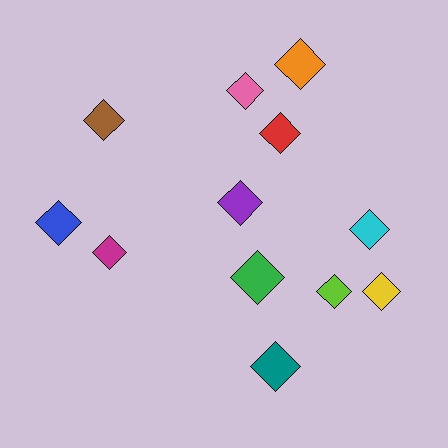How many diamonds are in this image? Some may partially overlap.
There are 12 diamonds.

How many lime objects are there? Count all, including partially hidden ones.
There is 1 lime object.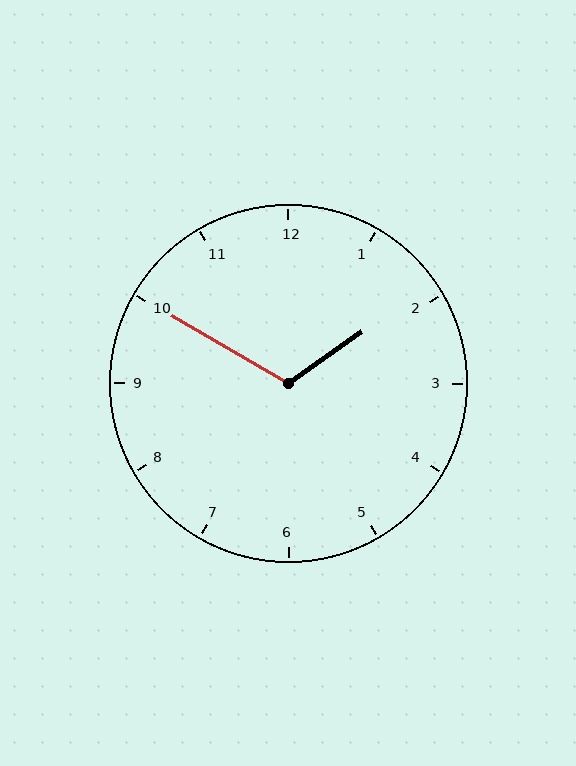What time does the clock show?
1:50.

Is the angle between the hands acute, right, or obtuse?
It is obtuse.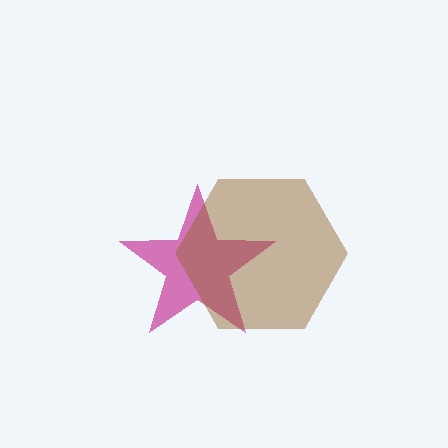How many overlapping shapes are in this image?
There are 2 overlapping shapes in the image.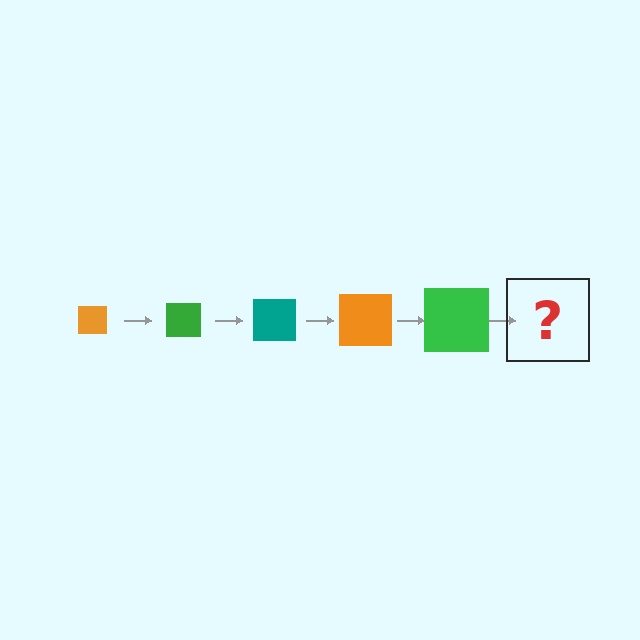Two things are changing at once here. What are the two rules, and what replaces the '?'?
The two rules are that the square grows larger each step and the color cycles through orange, green, and teal. The '?' should be a teal square, larger than the previous one.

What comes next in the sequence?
The next element should be a teal square, larger than the previous one.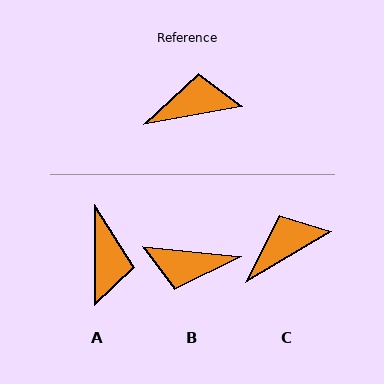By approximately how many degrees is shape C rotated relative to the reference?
Approximately 20 degrees counter-clockwise.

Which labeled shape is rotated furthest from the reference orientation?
B, about 164 degrees away.